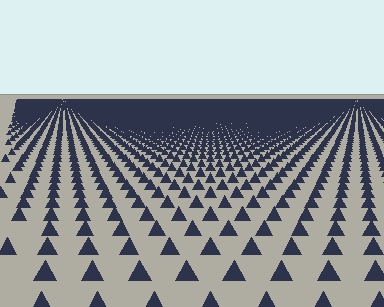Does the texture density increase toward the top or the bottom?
Density increases toward the top.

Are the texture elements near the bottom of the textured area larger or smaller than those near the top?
Larger. Near the bottom, elements are closer to the viewer and appear at a bigger on-screen size.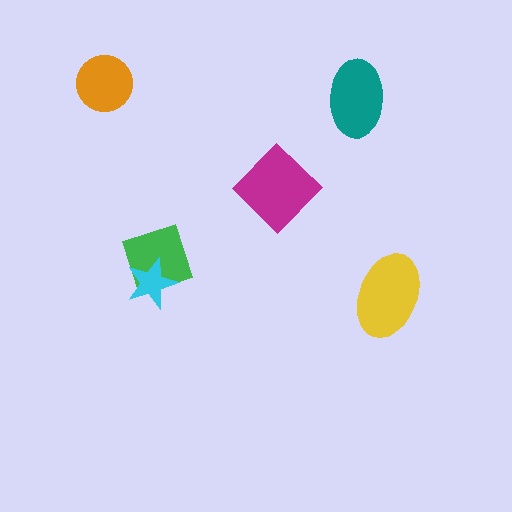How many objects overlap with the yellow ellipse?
0 objects overlap with the yellow ellipse.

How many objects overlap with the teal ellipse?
0 objects overlap with the teal ellipse.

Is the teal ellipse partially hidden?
No, no other shape covers it.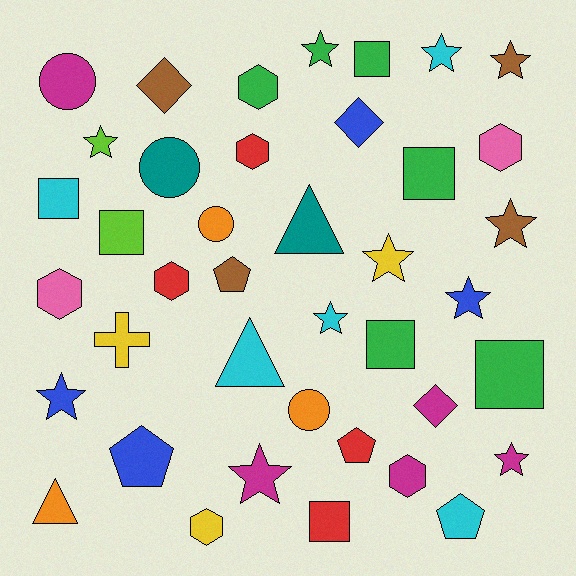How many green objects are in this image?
There are 6 green objects.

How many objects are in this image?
There are 40 objects.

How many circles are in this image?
There are 4 circles.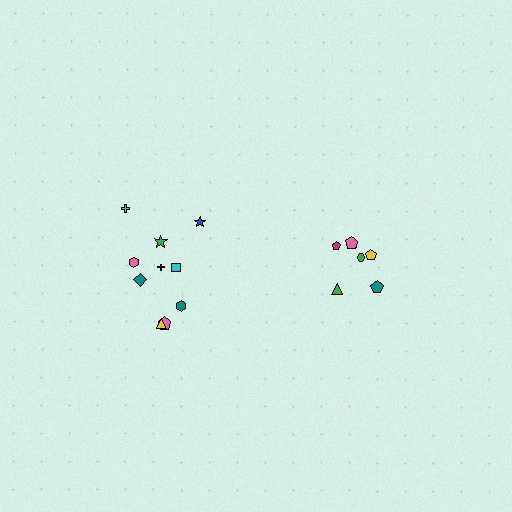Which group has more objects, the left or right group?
The left group.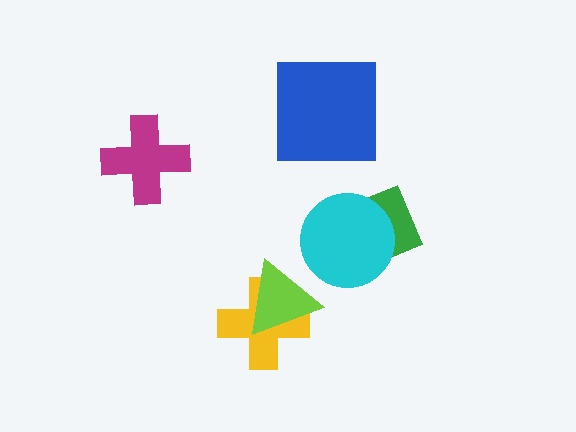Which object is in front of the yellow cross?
The lime triangle is in front of the yellow cross.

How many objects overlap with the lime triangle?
1 object overlaps with the lime triangle.